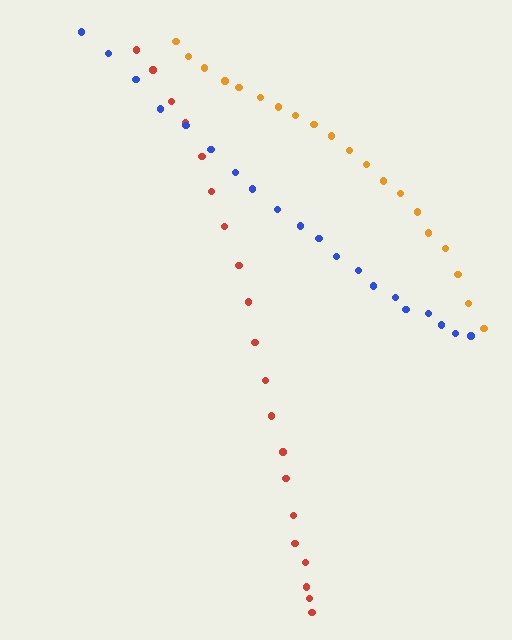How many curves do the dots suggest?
There are 3 distinct paths.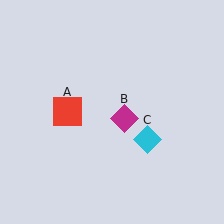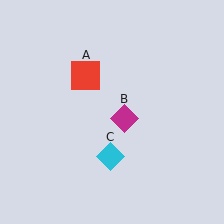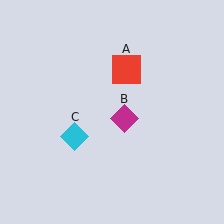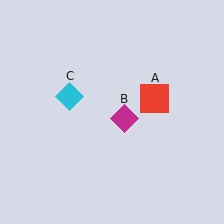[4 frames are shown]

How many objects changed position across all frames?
2 objects changed position: red square (object A), cyan diamond (object C).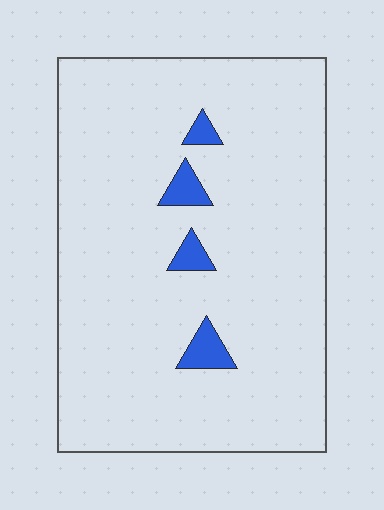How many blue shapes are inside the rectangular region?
4.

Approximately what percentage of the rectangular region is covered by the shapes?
Approximately 5%.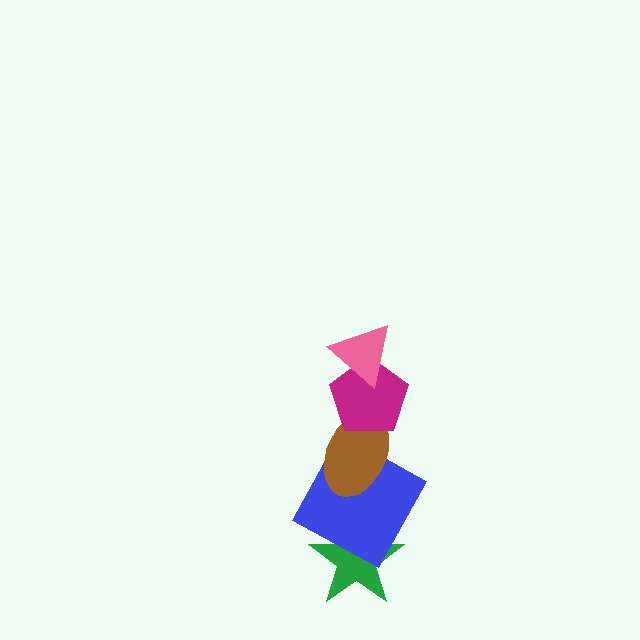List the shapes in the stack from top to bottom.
From top to bottom: the pink triangle, the magenta pentagon, the brown ellipse, the blue square, the green star.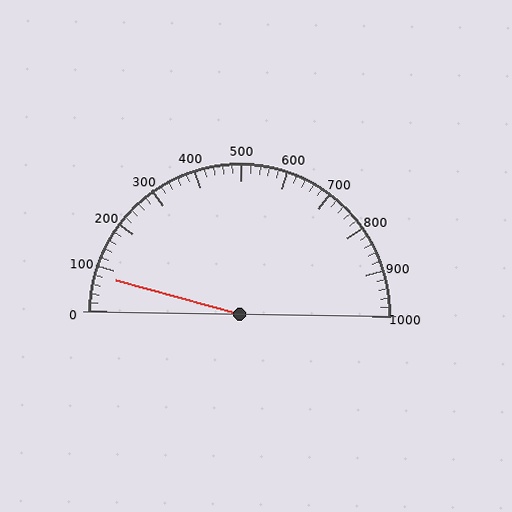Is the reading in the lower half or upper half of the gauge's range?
The reading is in the lower half of the range (0 to 1000).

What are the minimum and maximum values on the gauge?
The gauge ranges from 0 to 1000.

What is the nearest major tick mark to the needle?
The nearest major tick mark is 100.